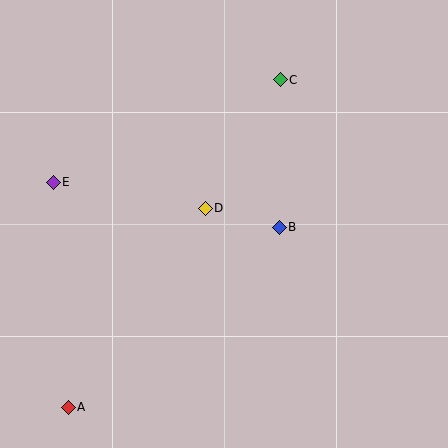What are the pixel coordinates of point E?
Point E is at (53, 182).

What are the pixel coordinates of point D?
Point D is at (205, 208).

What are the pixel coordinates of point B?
Point B is at (279, 227).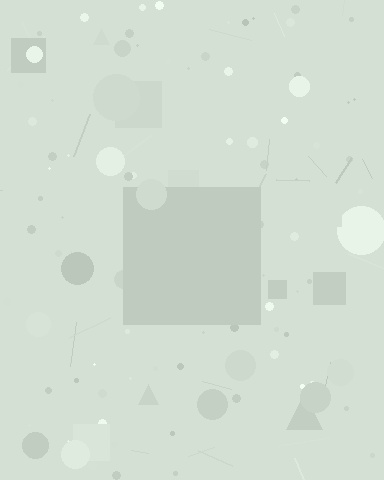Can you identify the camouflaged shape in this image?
The camouflaged shape is a square.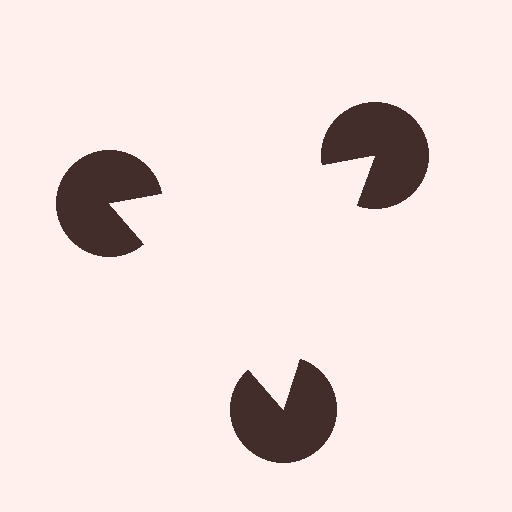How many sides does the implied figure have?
3 sides.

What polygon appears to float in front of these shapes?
An illusory triangle — its edges are inferred from the aligned wedge cuts in the pac-man discs, not physically drawn.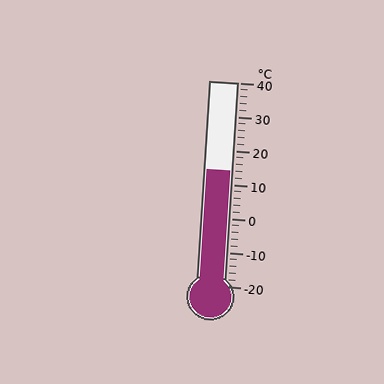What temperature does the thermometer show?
The thermometer shows approximately 14°C.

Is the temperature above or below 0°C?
The temperature is above 0°C.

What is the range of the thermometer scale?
The thermometer scale ranges from -20°C to 40°C.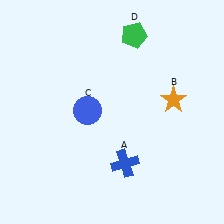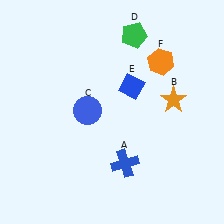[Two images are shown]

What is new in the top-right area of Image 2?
A blue diamond (E) was added in the top-right area of Image 2.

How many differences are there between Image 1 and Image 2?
There are 2 differences between the two images.